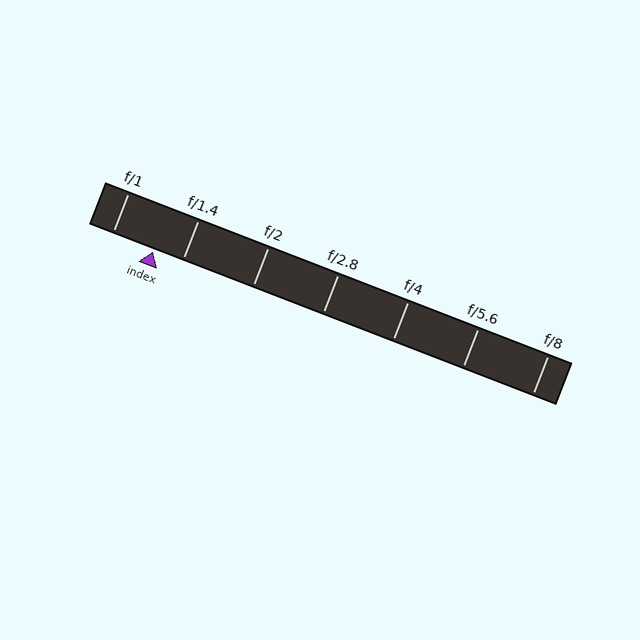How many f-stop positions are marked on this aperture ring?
There are 7 f-stop positions marked.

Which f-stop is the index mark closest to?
The index mark is closest to f/1.4.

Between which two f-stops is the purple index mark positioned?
The index mark is between f/1 and f/1.4.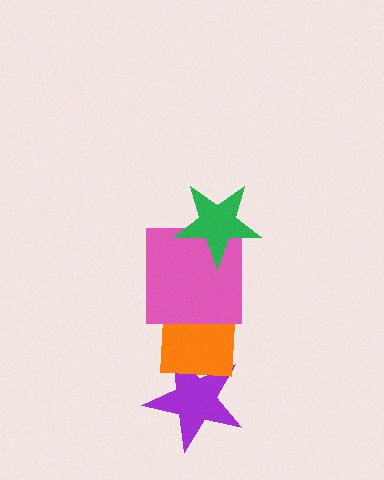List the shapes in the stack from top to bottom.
From top to bottom: the green star, the pink square, the orange square, the purple star.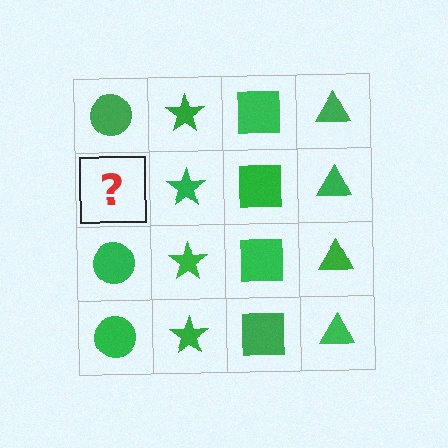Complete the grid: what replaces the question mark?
The question mark should be replaced with a green circle.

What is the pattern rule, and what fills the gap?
The rule is that each column has a consistent shape. The gap should be filled with a green circle.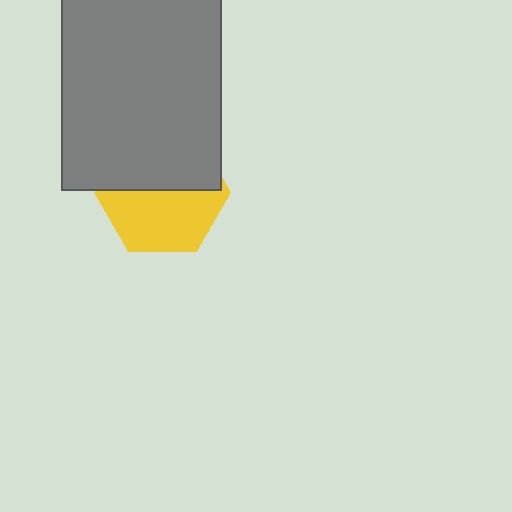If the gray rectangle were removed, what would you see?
You would see the complete yellow hexagon.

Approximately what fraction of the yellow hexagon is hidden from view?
Roughly 48% of the yellow hexagon is hidden behind the gray rectangle.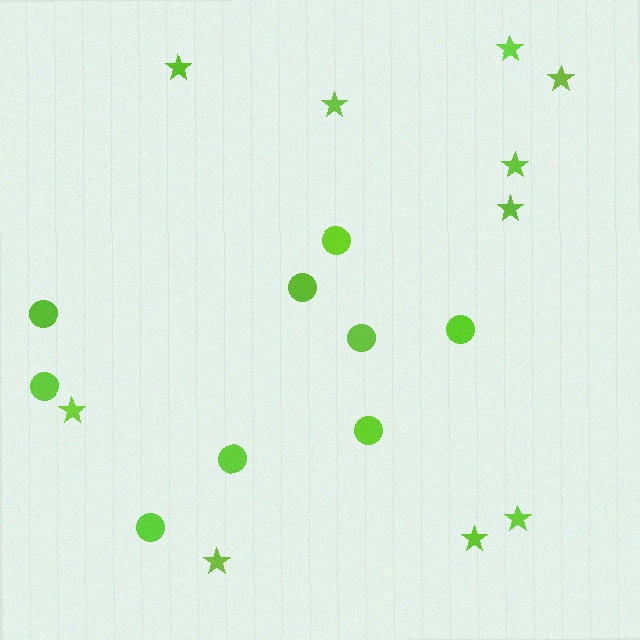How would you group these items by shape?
There are 2 groups: one group of circles (9) and one group of stars (10).